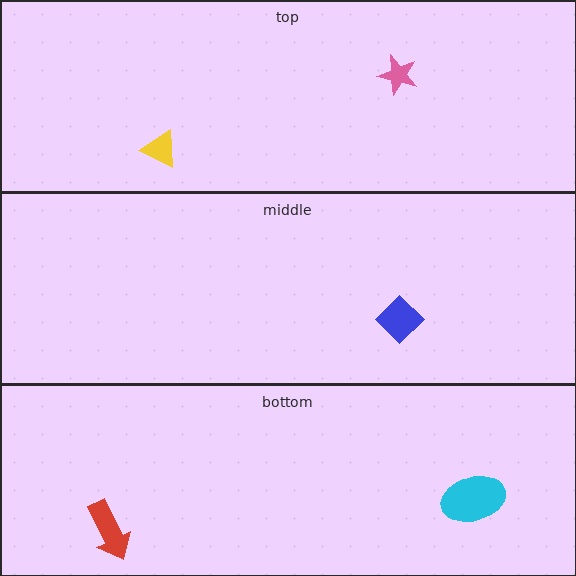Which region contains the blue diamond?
The middle region.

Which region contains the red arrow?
The bottom region.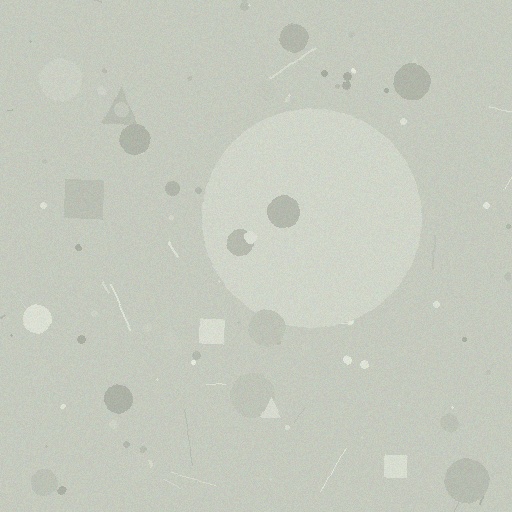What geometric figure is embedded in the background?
A circle is embedded in the background.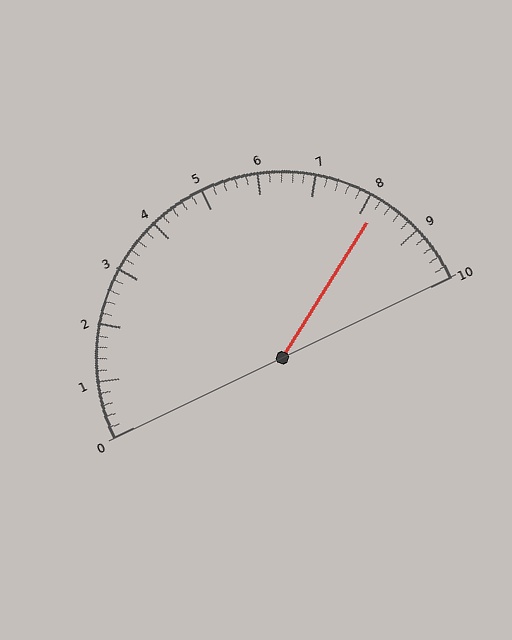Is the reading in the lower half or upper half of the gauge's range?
The reading is in the upper half of the range (0 to 10).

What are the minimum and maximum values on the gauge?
The gauge ranges from 0 to 10.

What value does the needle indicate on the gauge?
The needle indicates approximately 8.2.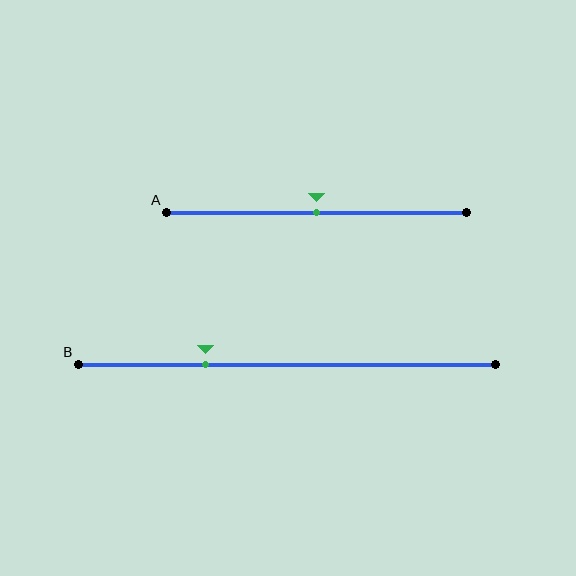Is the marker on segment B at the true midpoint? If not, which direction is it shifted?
No, the marker on segment B is shifted to the left by about 19% of the segment length.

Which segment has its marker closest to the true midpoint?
Segment A has its marker closest to the true midpoint.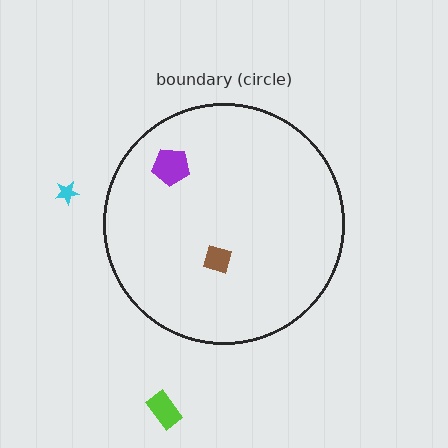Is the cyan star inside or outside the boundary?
Outside.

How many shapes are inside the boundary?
2 inside, 2 outside.